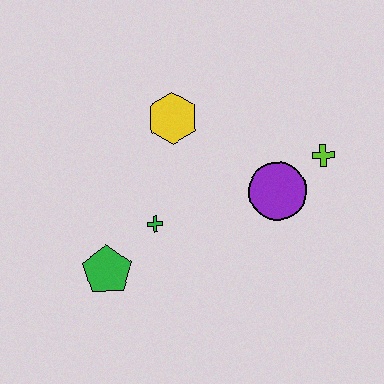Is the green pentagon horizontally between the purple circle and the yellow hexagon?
No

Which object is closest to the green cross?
The green pentagon is closest to the green cross.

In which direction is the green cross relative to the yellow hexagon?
The green cross is below the yellow hexagon.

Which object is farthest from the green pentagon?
The lime cross is farthest from the green pentagon.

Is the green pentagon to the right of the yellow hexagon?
No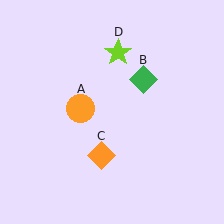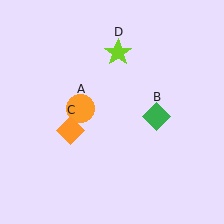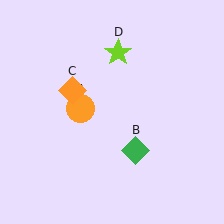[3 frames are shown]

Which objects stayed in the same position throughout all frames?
Orange circle (object A) and lime star (object D) remained stationary.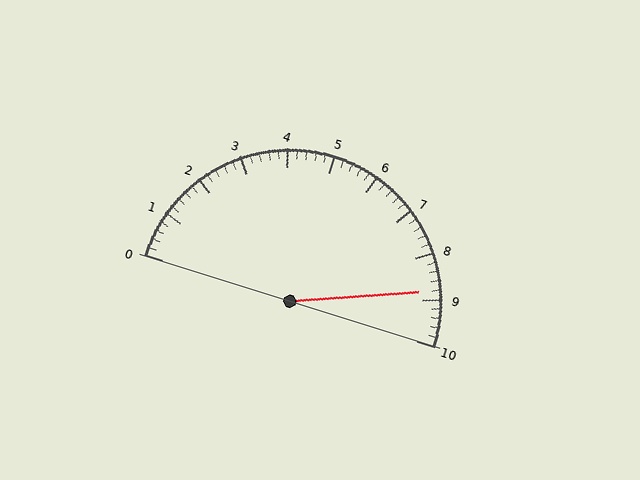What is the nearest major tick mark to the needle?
The nearest major tick mark is 9.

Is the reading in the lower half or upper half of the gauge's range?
The reading is in the upper half of the range (0 to 10).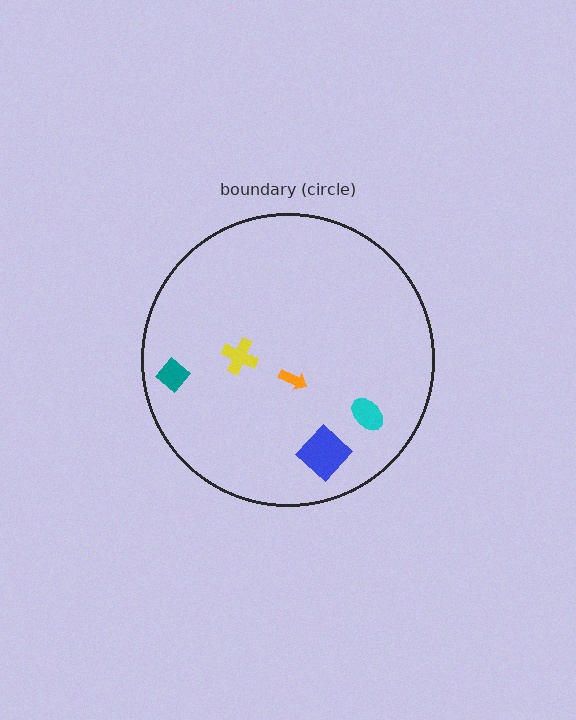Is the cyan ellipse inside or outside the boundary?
Inside.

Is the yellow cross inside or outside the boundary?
Inside.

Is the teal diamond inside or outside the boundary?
Inside.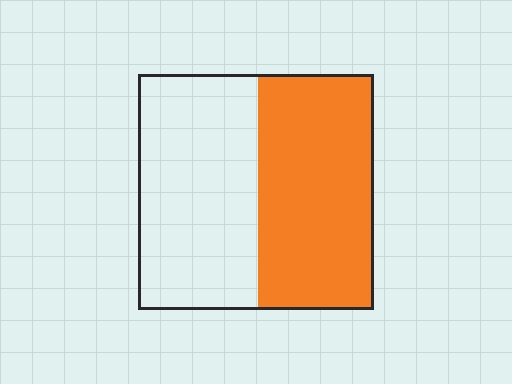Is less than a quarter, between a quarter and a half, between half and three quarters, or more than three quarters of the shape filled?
Between a quarter and a half.